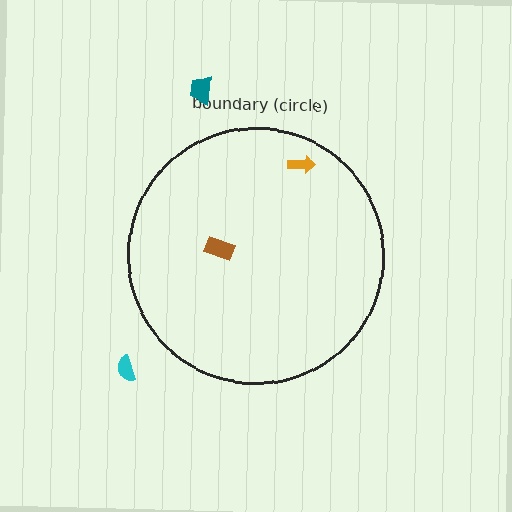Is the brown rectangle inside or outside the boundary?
Inside.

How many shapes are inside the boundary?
2 inside, 2 outside.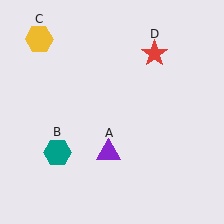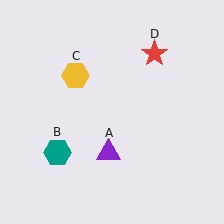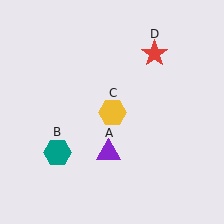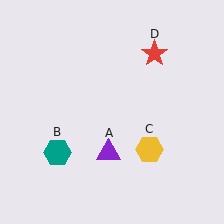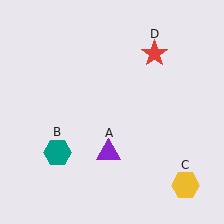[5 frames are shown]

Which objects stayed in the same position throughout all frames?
Purple triangle (object A) and teal hexagon (object B) and red star (object D) remained stationary.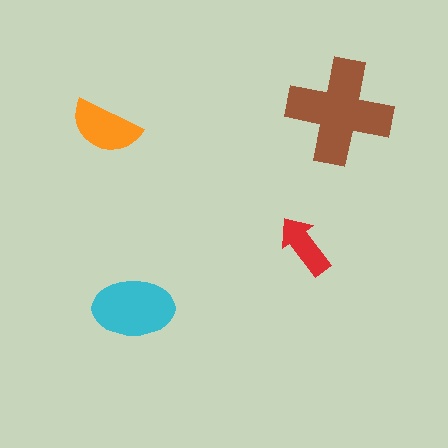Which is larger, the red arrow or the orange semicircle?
The orange semicircle.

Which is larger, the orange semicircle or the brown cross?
The brown cross.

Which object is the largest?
The brown cross.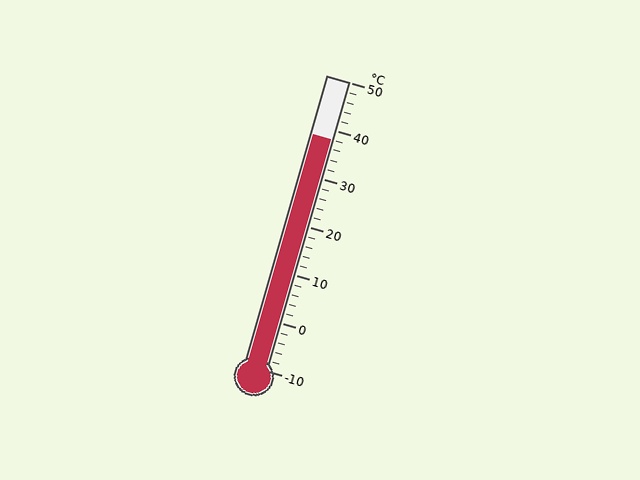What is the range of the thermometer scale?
The thermometer scale ranges from -10°C to 50°C.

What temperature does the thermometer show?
The thermometer shows approximately 38°C.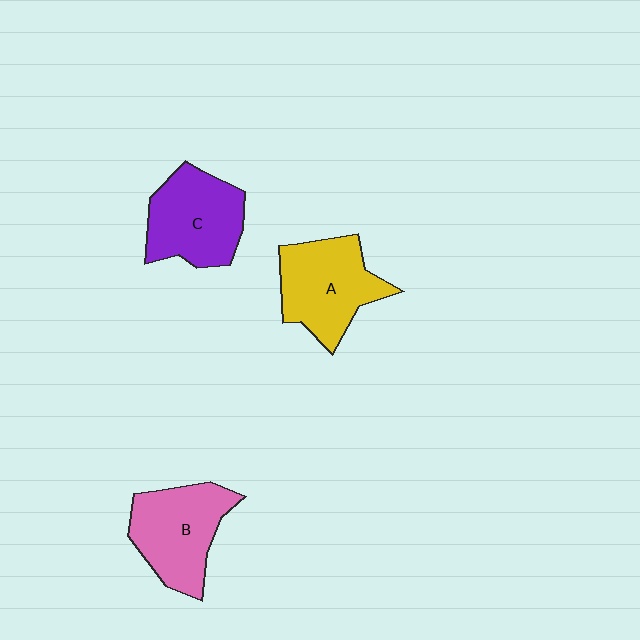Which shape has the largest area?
Shape A (yellow).